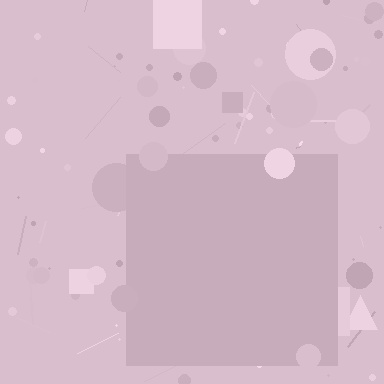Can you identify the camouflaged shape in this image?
The camouflaged shape is a square.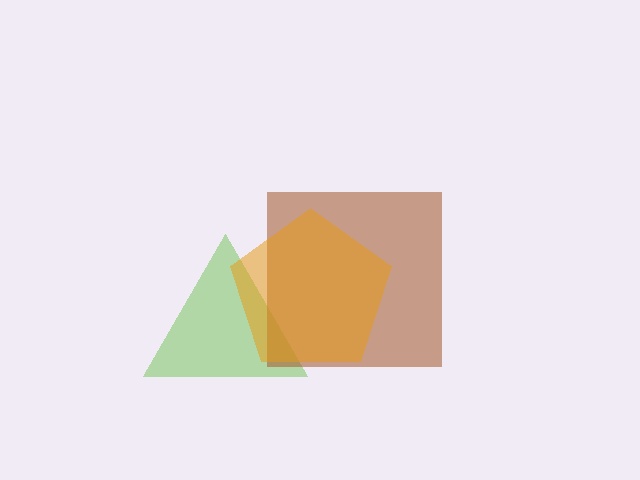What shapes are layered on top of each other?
The layered shapes are: a lime triangle, a brown square, an orange pentagon.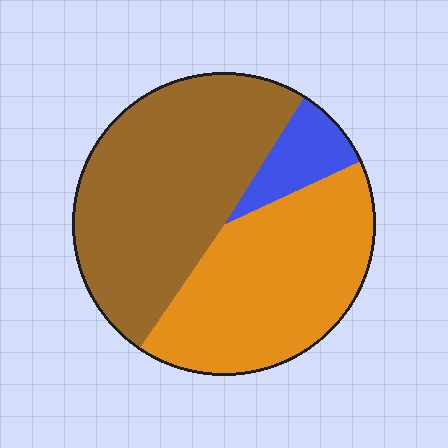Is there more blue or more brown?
Brown.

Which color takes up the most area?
Brown, at roughly 50%.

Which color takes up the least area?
Blue, at roughly 10%.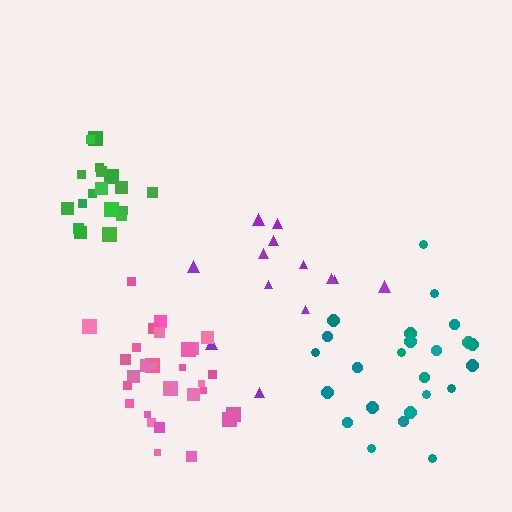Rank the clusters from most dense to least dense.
green, pink, teal, purple.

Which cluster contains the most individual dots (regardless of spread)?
Pink (32).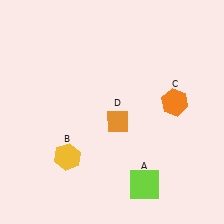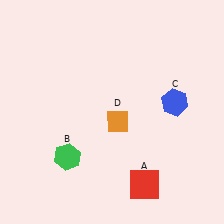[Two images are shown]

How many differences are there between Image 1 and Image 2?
There are 3 differences between the two images.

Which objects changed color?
A changed from lime to red. B changed from yellow to green. C changed from orange to blue.